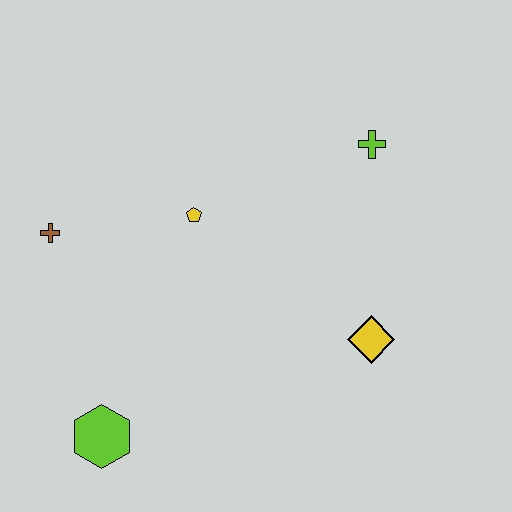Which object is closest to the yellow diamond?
The lime cross is closest to the yellow diamond.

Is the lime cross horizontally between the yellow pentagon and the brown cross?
No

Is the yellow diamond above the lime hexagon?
Yes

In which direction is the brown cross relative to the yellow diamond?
The brown cross is to the left of the yellow diamond.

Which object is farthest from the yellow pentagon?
The lime hexagon is farthest from the yellow pentagon.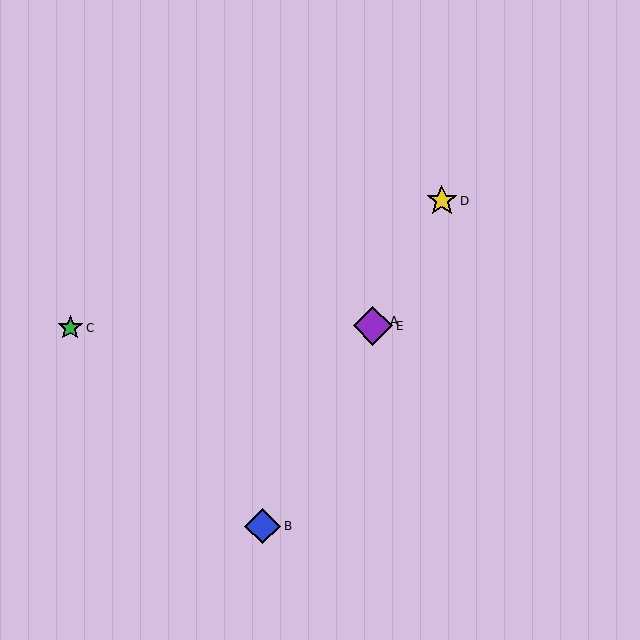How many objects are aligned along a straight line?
4 objects (A, B, D, E) are aligned along a straight line.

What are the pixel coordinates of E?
Object E is at (373, 326).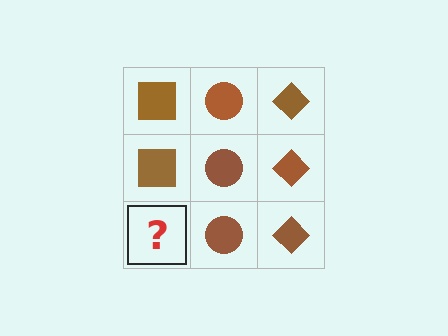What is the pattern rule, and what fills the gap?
The rule is that each column has a consistent shape. The gap should be filled with a brown square.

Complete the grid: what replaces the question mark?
The question mark should be replaced with a brown square.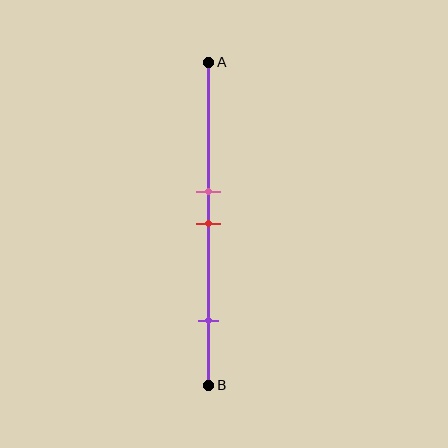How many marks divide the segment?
There are 3 marks dividing the segment.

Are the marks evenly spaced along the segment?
No, the marks are not evenly spaced.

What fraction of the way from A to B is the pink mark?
The pink mark is approximately 40% (0.4) of the way from A to B.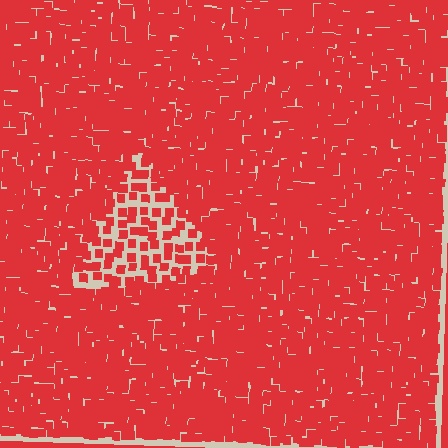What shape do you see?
I see a triangle.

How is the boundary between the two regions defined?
The boundary is defined by a change in element density (approximately 2.4x ratio). All elements are the same color, size, and shape.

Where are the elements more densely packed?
The elements are more densely packed outside the triangle boundary.